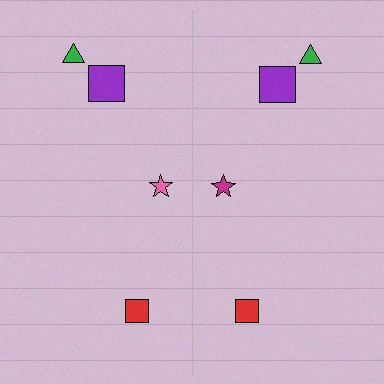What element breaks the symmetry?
The magenta star on the right side breaks the symmetry — its mirror counterpart is pink.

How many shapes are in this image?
There are 8 shapes in this image.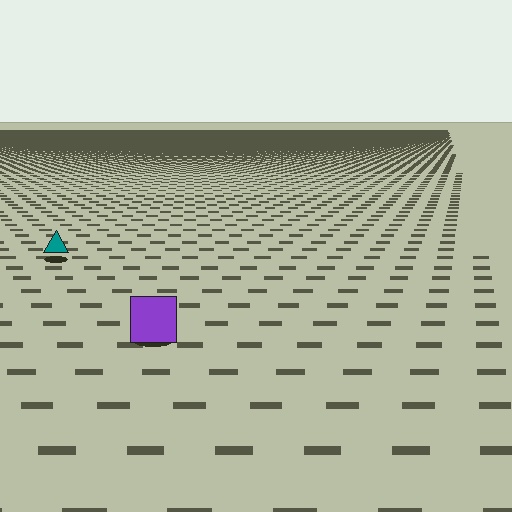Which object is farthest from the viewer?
The teal triangle is farthest from the viewer. It appears smaller and the ground texture around it is denser.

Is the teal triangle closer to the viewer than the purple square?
No. The purple square is closer — you can tell from the texture gradient: the ground texture is coarser near it.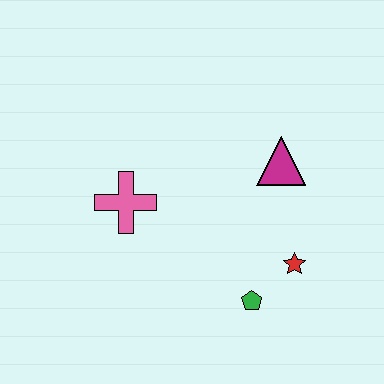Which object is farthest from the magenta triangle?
The pink cross is farthest from the magenta triangle.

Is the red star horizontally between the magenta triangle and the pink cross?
No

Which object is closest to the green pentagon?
The red star is closest to the green pentagon.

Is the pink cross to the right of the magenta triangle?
No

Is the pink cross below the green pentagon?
No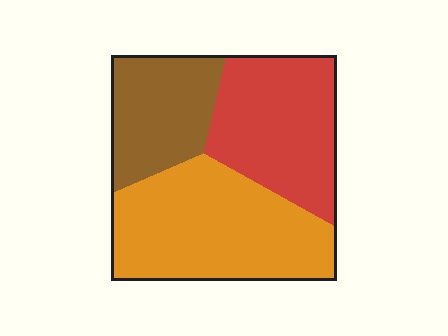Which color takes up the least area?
Brown, at roughly 25%.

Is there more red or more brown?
Red.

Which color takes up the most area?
Orange, at roughly 45%.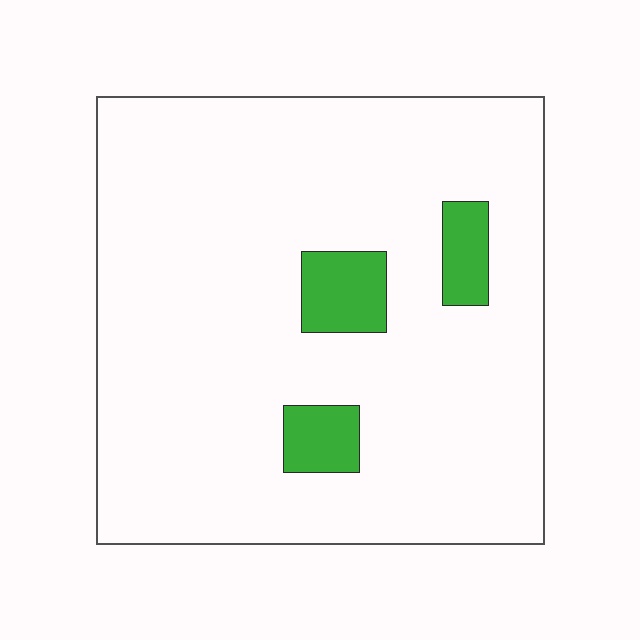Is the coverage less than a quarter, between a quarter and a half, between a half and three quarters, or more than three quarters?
Less than a quarter.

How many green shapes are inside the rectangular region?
3.